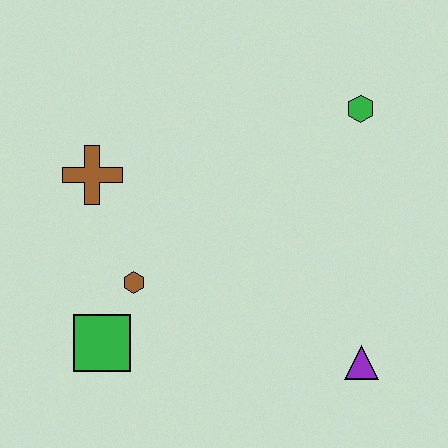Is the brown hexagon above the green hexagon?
No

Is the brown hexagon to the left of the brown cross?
No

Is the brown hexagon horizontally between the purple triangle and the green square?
Yes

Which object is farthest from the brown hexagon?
The green hexagon is farthest from the brown hexagon.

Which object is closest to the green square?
The brown hexagon is closest to the green square.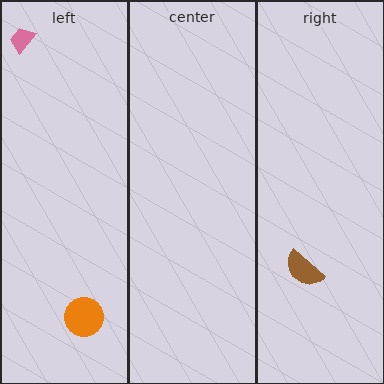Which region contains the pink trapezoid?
The left region.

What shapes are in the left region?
The orange circle, the pink trapezoid.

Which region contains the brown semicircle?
The right region.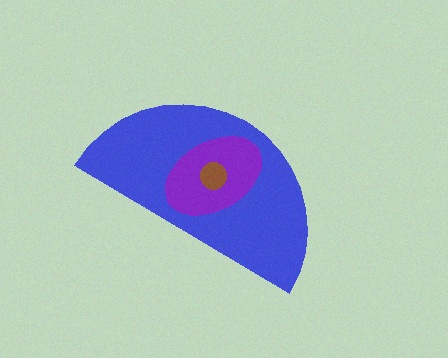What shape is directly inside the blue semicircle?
The purple ellipse.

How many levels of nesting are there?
3.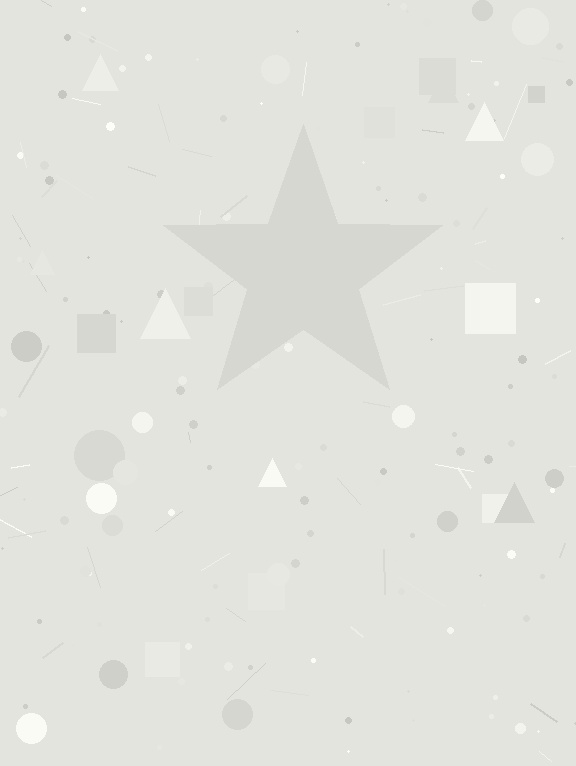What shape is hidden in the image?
A star is hidden in the image.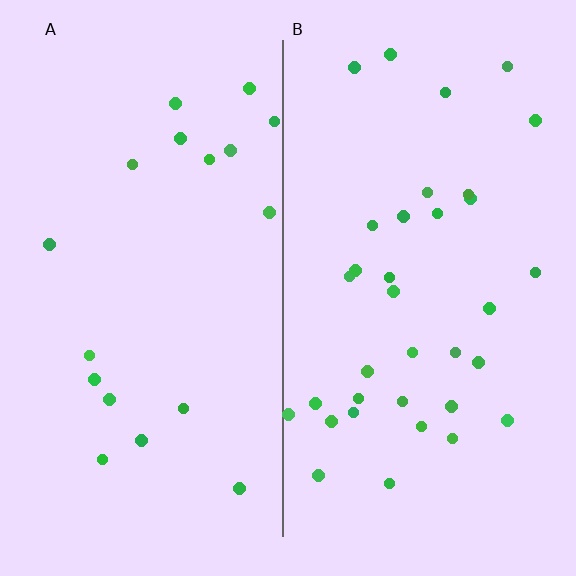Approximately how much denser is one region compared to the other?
Approximately 2.0× — region B over region A.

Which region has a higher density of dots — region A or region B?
B (the right).